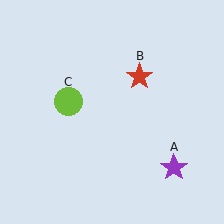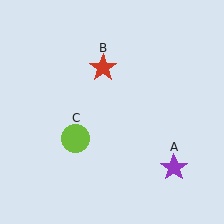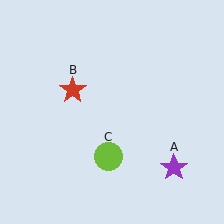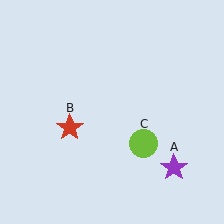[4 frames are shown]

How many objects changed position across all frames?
2 objects changed position: red star (object B), lime circle (object C).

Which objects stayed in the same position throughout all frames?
Purple star (object A) remained stationary.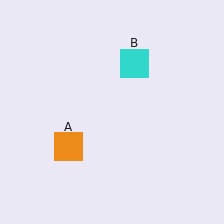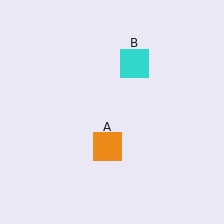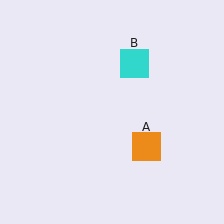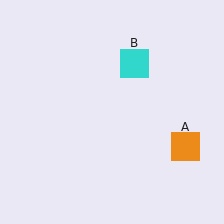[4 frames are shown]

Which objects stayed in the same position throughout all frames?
Cyan square (object B) remained stationary.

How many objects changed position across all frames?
1 object changed position: orange square (object A).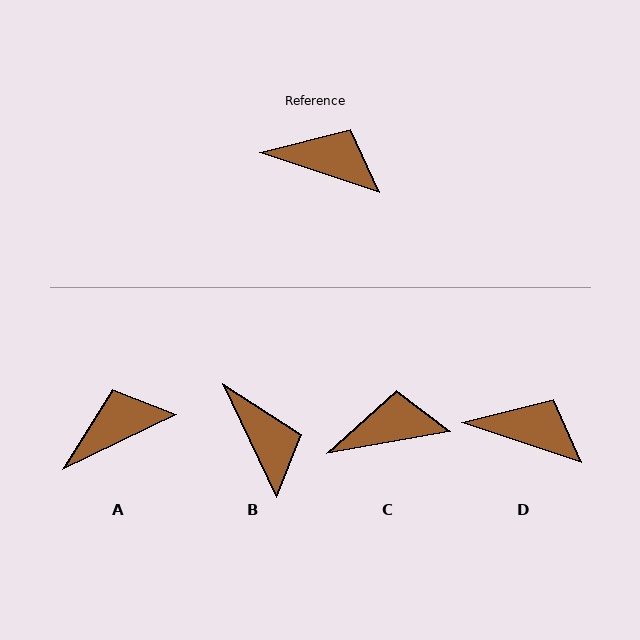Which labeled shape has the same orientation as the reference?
D.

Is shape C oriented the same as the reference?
No, it is off by about 28 degrees.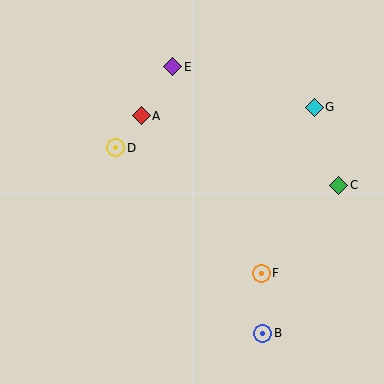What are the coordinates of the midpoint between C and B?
The midpoint between C and B is at (301, 259).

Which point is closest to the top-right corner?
Point G is closest to the top-right corner.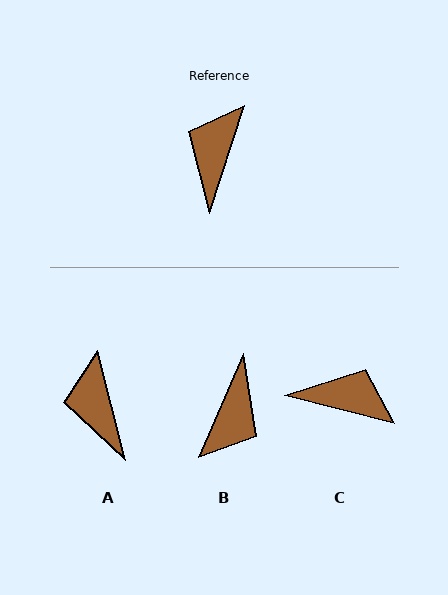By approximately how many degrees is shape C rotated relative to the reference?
Approximately 86 degrees clockwise.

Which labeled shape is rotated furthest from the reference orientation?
B, about 175 degrees away.